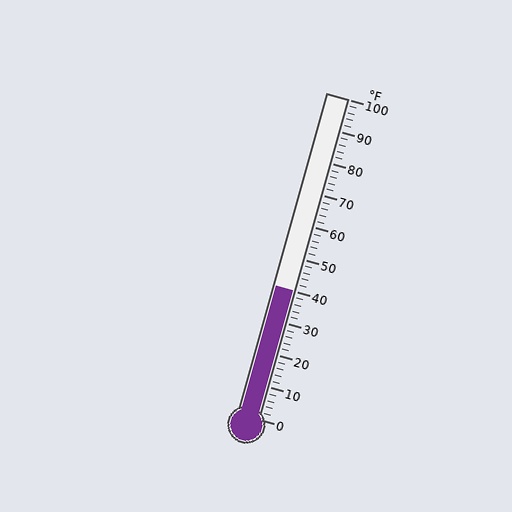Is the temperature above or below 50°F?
The temperature is below 50°F.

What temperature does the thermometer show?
The thermometer shows approximately 40°F.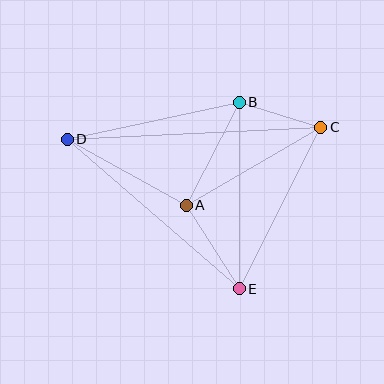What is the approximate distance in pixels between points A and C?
The distance between A and C is approximately 156 pixels.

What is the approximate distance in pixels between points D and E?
The distance between D and E is approximately 228 pixels.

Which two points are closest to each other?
Points B and C are closest to each other.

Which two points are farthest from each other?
Points C and D are farthest from each other.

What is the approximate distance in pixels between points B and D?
The distance between B and D is approximately 176 pixels.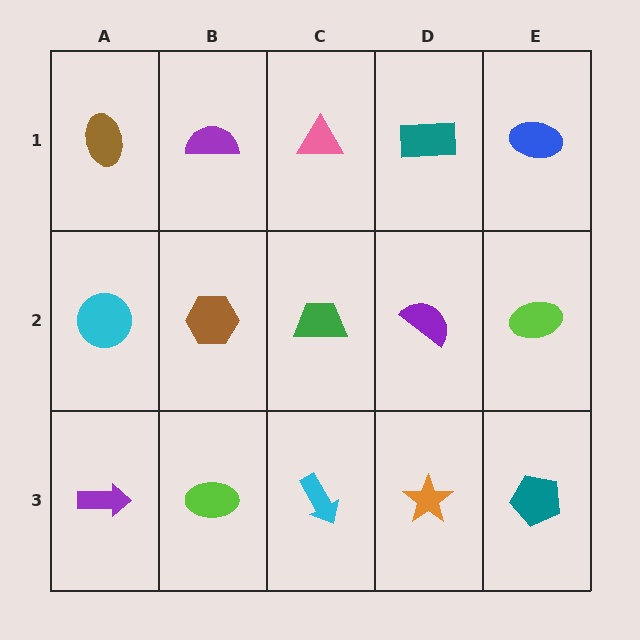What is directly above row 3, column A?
A cyan circle.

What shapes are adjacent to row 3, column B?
A brown hexagon (row 2, column B), a purple arrow (row 3, column A), a cyan arrow (row 3, column C).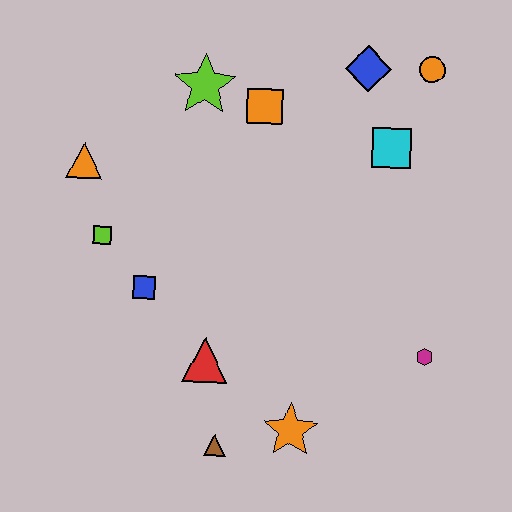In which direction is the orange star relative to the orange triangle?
The orange star is below the orange triangle.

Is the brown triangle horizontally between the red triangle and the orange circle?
Yes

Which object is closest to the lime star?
The orange square is closest to the lime star.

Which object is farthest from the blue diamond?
The brown triangle is farthest from the blue diamond.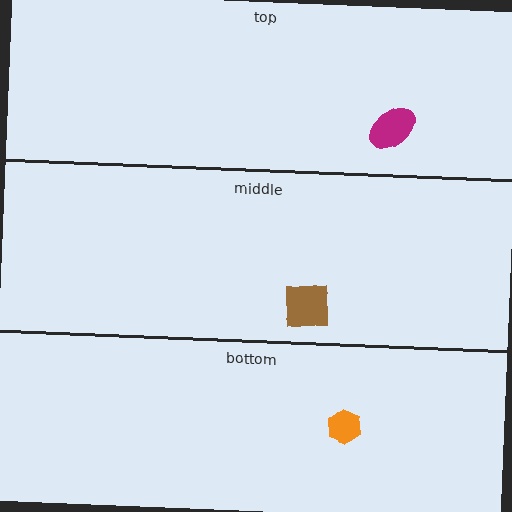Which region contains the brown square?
The middle region.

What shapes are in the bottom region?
The orange hexagon.